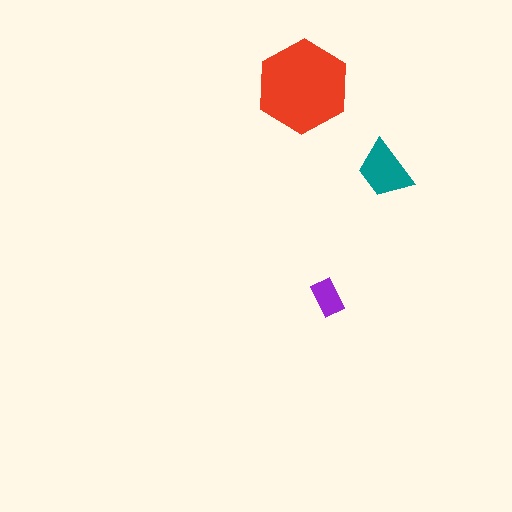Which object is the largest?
The red hexagon.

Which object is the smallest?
The purple rectangle.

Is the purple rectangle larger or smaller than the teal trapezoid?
Smaller.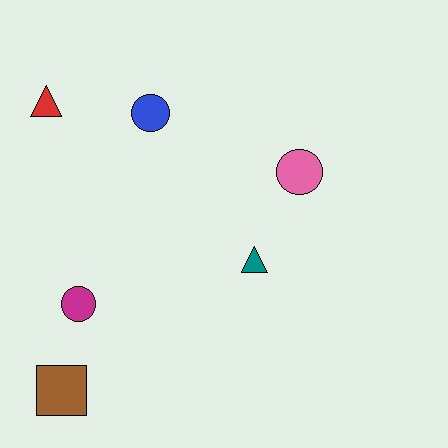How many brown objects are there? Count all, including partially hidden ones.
There is 1 brown object.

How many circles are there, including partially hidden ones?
There are 3 circles.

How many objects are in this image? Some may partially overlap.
There are 6 objects.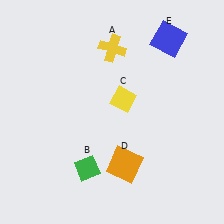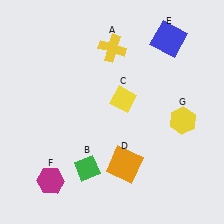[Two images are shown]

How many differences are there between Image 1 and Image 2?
There are 2 differences between the two images.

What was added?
A magenta hexagon (F), a yellow hexagon (G) were added in Image 2.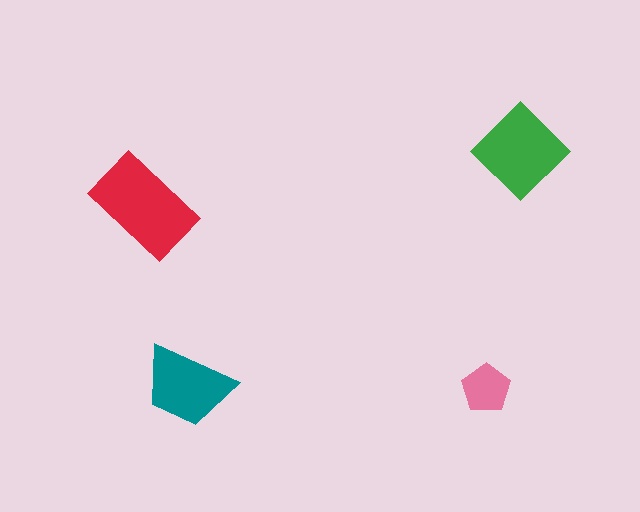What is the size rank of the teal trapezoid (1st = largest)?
3rd.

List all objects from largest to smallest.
The red rectangle, the green diamond, the teal trapezoid, the pink pentagon.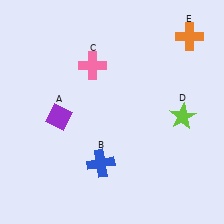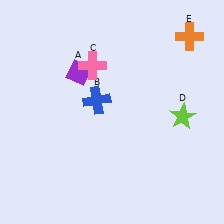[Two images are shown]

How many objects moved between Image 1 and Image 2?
2 objects moved between the two images.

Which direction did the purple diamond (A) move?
The purple diamond (A) moved up.